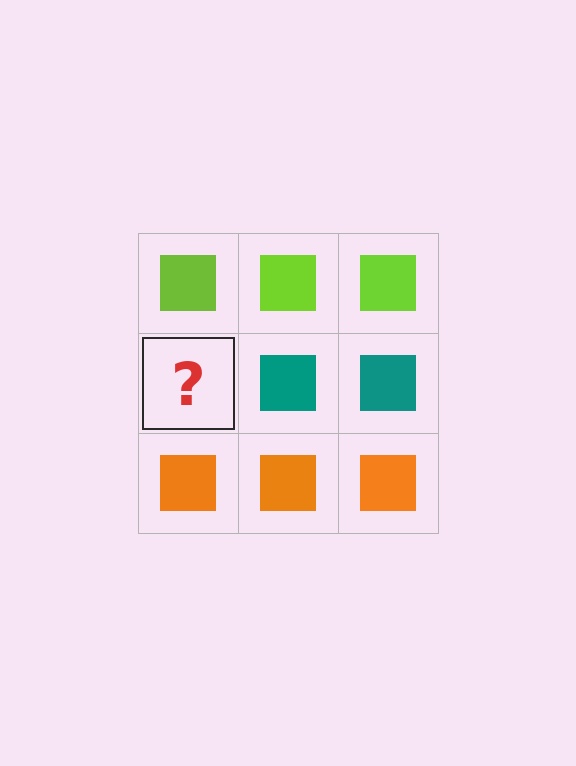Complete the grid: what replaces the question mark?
The question mark should be replaced with a teal square.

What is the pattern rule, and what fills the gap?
The rule is that each row has a consistent color. The gap should be filled with a teal square.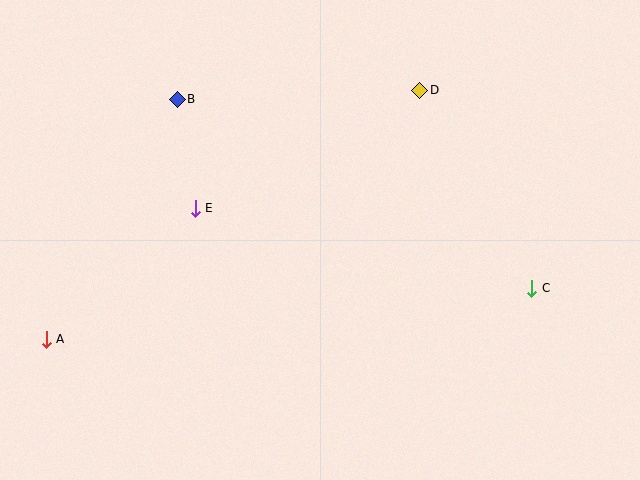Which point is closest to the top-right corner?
Point D is closest to the top-right corner.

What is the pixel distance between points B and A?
The distance between B and A is 273 pixels.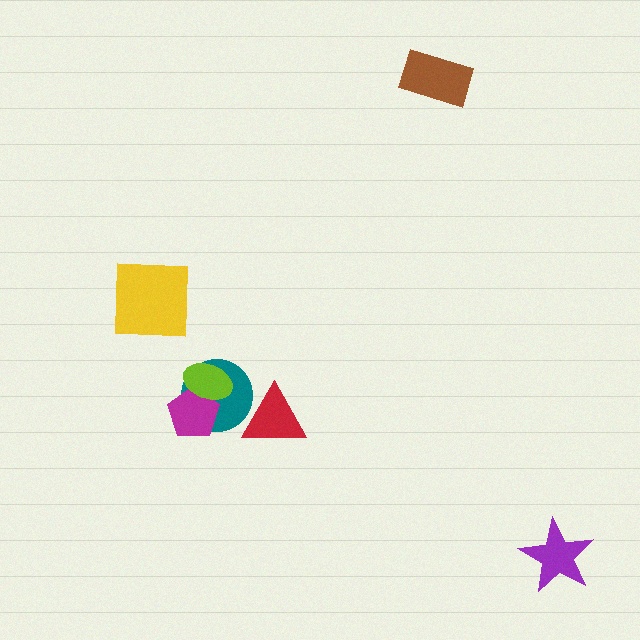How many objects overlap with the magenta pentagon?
2 objects overlap with the magenta pentagon.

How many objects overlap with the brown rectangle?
0 objects overlap with the brown rectangle.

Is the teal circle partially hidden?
Yes, it is partially covered by another shape.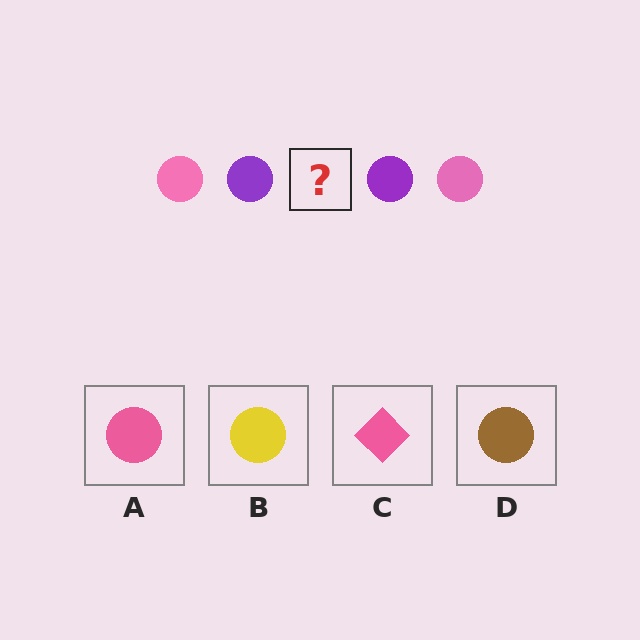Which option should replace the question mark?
Option A.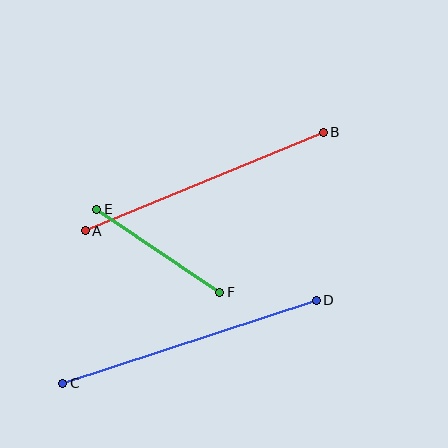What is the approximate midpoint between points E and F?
The midpoint is at approximately (158, 251) pixels.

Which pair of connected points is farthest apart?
Points C and D are farthest apart.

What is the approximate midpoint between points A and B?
The midpoint is at approximately (204, 182) pixels.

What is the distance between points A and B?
The distance is approximately 257 pixels.